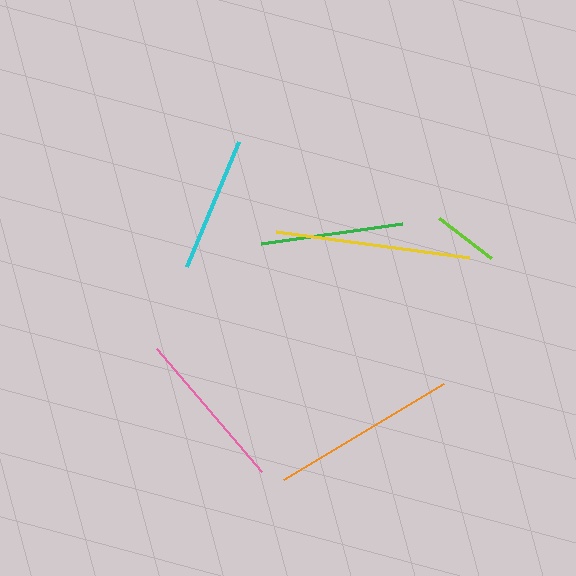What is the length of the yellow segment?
The yellow segment is approximately 194 pixels long.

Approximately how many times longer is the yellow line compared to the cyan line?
The yellow line is approximately 1.4 times the length of the cyan line.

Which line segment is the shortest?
The lime line is the shortest at approximately 65 pixels.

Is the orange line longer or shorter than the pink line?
The orange line is longer than the pink line.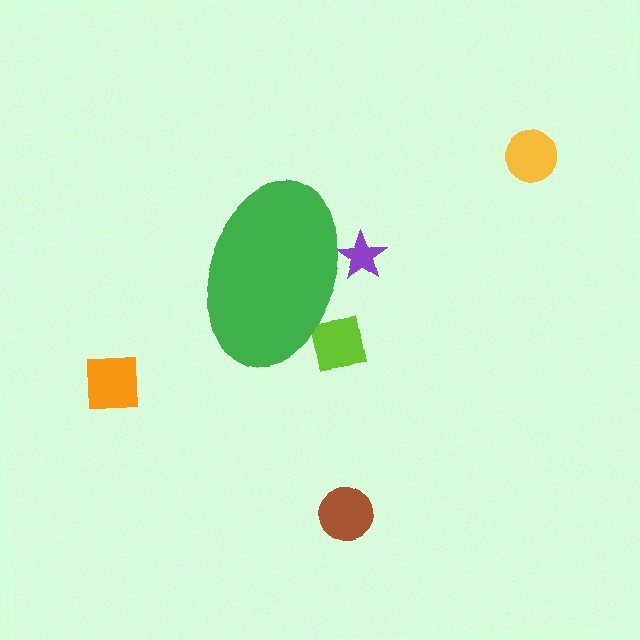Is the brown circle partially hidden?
No, the brown circle is fully visible.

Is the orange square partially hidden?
No, the orange square is fully visible.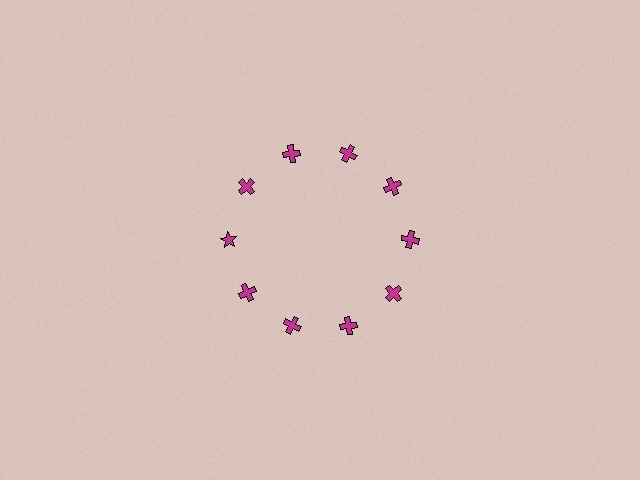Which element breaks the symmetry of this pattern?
The magenta star at roughly the 9 o'clock position breaks the symmetry. All other shapes are magenta crosses.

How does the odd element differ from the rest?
It has a different shape: star instead of cross.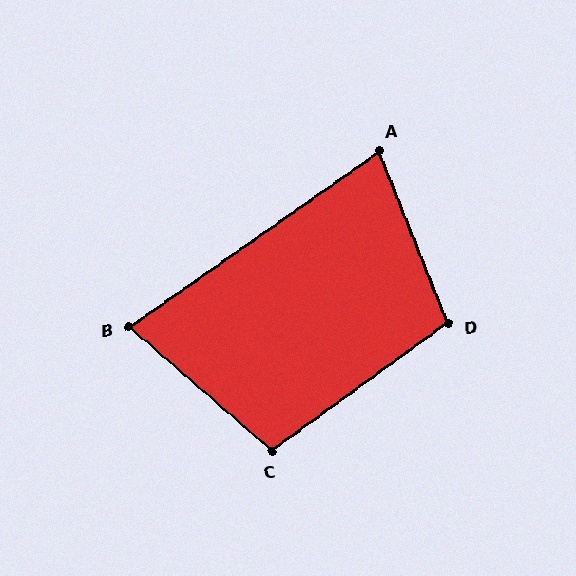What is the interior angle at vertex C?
Approximately 103 degrees (obtuse).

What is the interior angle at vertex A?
Approximately 77 degrees (acute).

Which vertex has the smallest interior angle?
B, at approximately 76 degrees.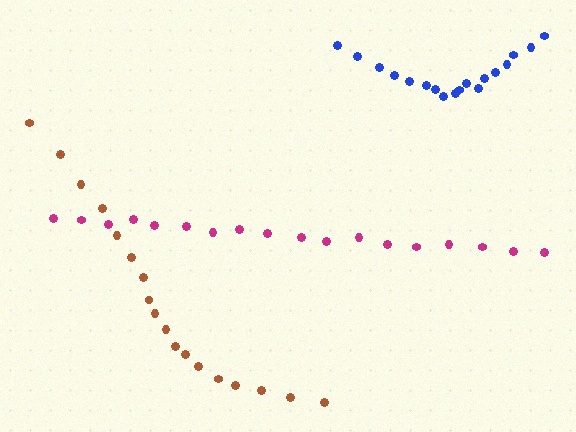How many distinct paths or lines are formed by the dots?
There are 3 distinct paths.